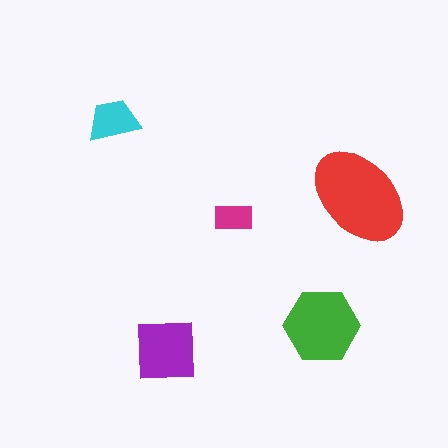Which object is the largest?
The red ellipse.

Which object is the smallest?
The magenta rectangle.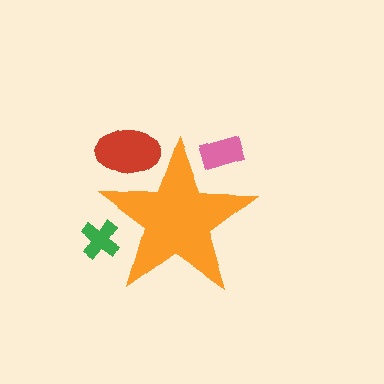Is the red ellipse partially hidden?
Yes, the red ellipse is partially hidden behind the orange star.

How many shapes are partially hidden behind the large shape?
3 shapes are partially hidden.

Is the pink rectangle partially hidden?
Yes, the pink rectangle is partially hidden behind the orange star.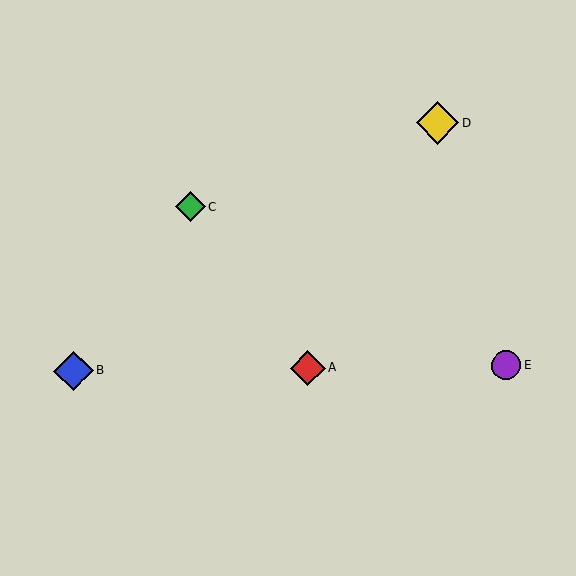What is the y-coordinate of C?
Object C is at y≈207.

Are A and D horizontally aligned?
No, A is at y≈368 and D is at y≈123.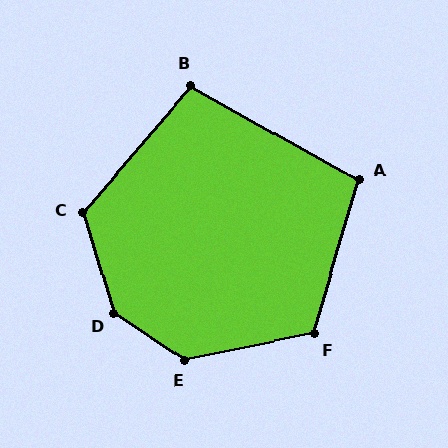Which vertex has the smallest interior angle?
B, at approximately 102 degrees.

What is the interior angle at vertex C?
Approximately 122 degrees (obtuse).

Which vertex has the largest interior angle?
D, at approximately 141 degrees.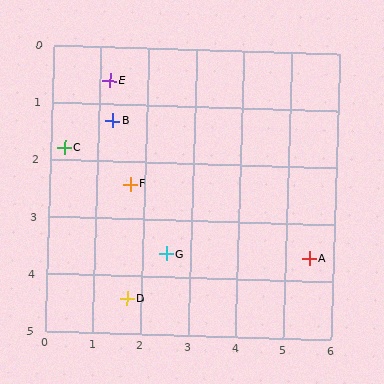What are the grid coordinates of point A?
Point A is at approximately (5.5, 3.6).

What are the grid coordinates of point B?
Point B is at approximately (1.3, 1.3).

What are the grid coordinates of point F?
Point F is at approximately (1.7, 2.4).